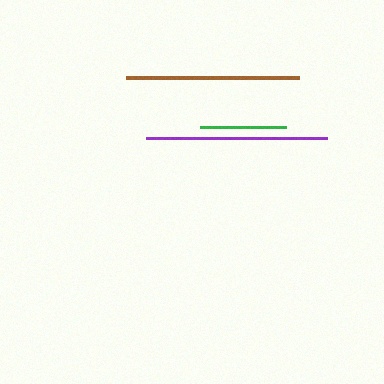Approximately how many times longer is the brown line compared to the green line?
The brown line is approximately 2.0 times the length of the green line.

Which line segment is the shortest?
The green line is the shortest at approximately 86 pixels.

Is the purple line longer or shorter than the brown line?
The purple line is longer than the brown line.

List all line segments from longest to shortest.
From longest to shortest: purple, brown, green.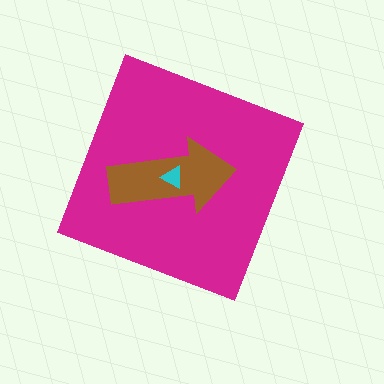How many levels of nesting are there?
3.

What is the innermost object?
The cyan triangle.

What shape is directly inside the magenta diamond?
The brown arrow.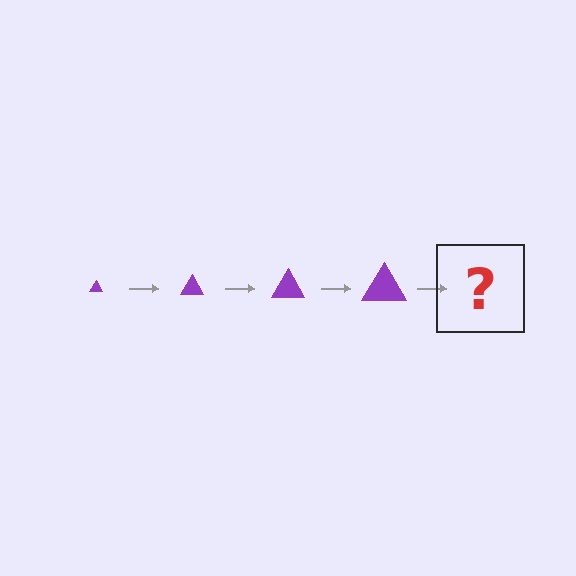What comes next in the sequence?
The next element should be a purple triangle, larger than the previous one.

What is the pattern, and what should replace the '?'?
The pattern is that the triangle gets progressively larger each step. The '?' should be a purple triangle, larger than the previous one.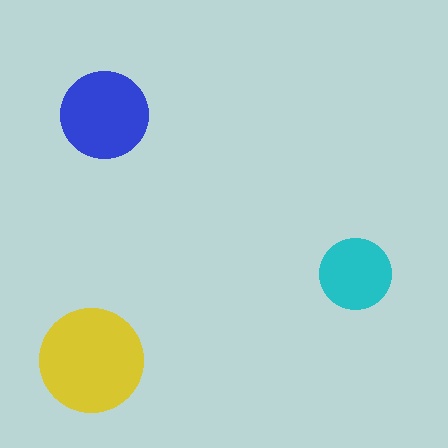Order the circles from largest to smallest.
the yellow one, the blue one, the cyan one.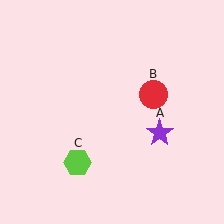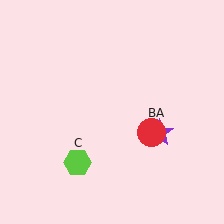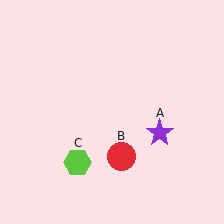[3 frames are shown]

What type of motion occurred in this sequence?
The red circle (object B) rotated clockwise around the center of the scene.